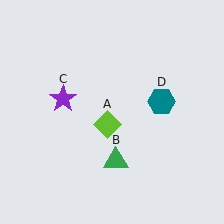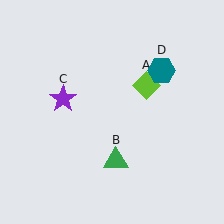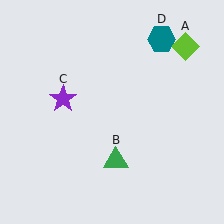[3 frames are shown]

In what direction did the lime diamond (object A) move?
The lime diamond (object A) moved up and to the right.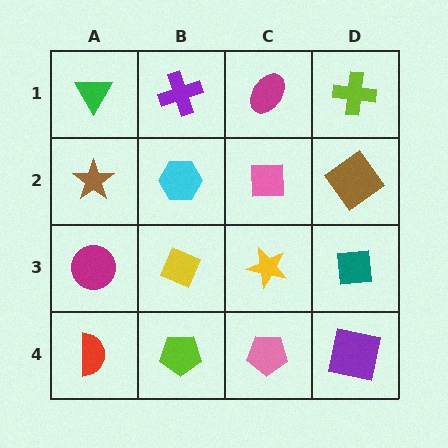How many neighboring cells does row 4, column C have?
3.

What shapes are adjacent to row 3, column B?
A cyan hexagon (row 2, column B), a lime pentagon (row 4, column B), a magenta circle (row 3, column A), a yellow star (row 3, column C).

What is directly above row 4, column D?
A teal square.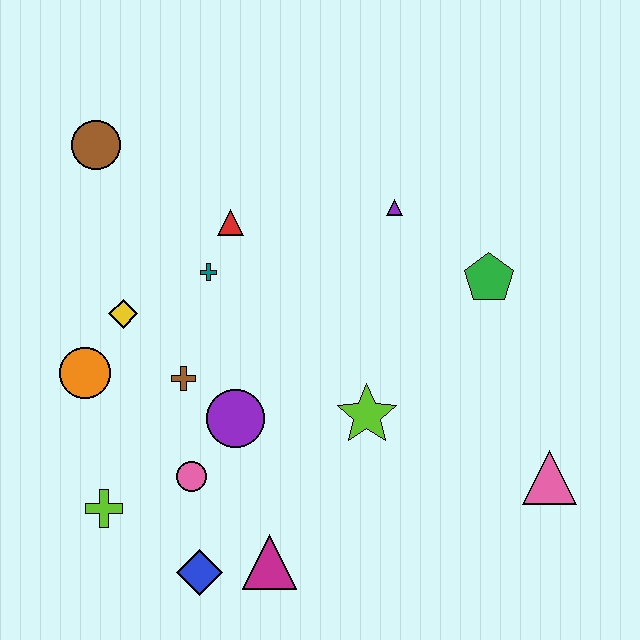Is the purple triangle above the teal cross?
Yes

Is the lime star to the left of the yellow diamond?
No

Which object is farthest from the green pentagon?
The lime cross is farthest from the green pentagon.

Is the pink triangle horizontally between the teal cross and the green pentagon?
No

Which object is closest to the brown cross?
The purple circle is closest to the brown cross.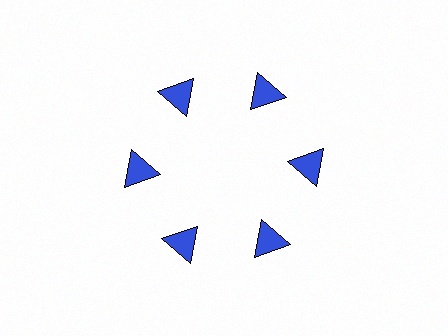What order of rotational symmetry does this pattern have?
This pattern has 6-fold rotational symmetry.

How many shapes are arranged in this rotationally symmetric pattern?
There are 6 shapes, arranged in 6 groups of 1.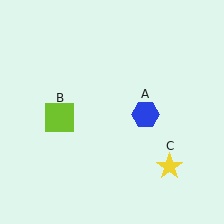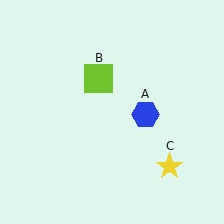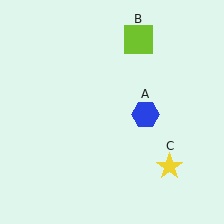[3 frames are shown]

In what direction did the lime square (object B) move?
The lime square (object B) moved up and to the right.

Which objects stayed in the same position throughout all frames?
Blue hexagon (object A) and yellow star (object C) remained stationary.